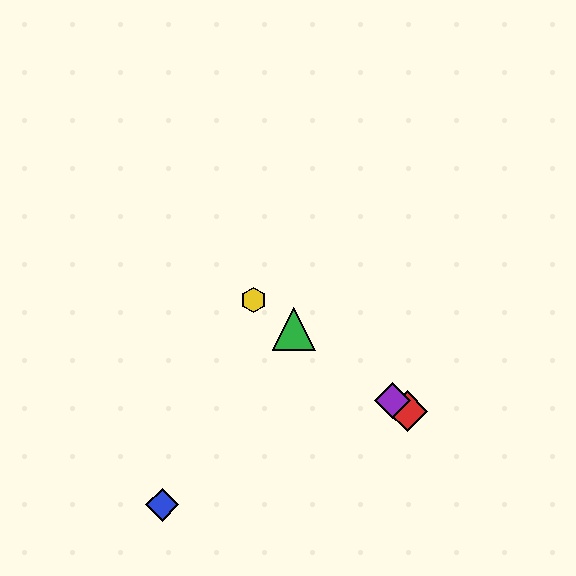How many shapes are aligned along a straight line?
4 shapes (the red diamond, the green triangle, the yellow hexagon, the purple diamond) are aligned along a straight line.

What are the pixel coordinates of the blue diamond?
The blue diamond is at (162, 505).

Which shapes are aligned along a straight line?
The red diamond, the green triangle, the yellow hexagon, the purple diamond are aligned along a straight line.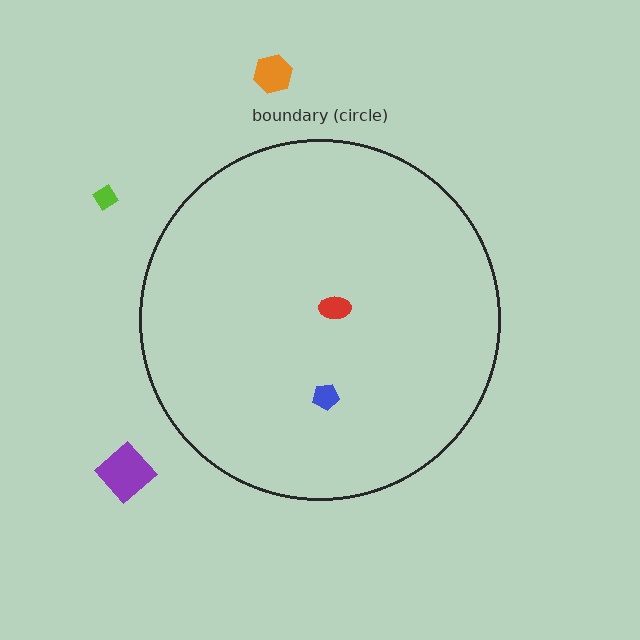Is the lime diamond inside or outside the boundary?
Outside.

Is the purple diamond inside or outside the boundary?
Outside.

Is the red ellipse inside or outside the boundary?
Inside.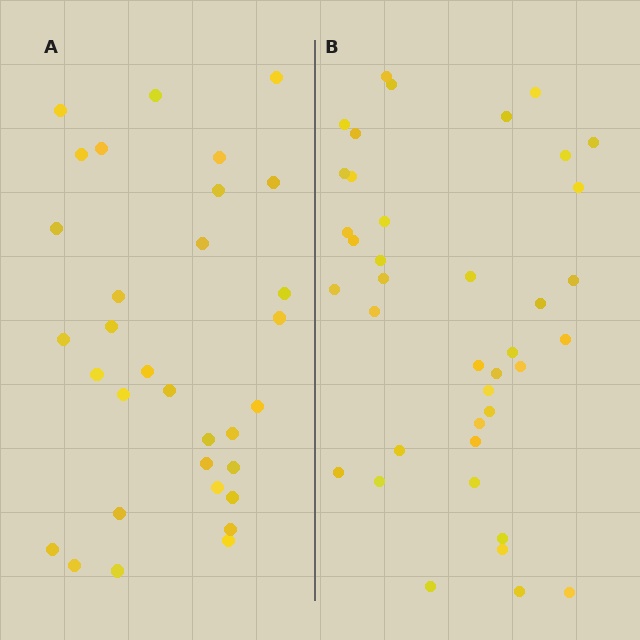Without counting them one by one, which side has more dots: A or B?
Region B (the right region) has more dots.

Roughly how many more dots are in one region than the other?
Region B has roughly 8 or so more dots than region A.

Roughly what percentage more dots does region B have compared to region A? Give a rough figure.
About 20% more.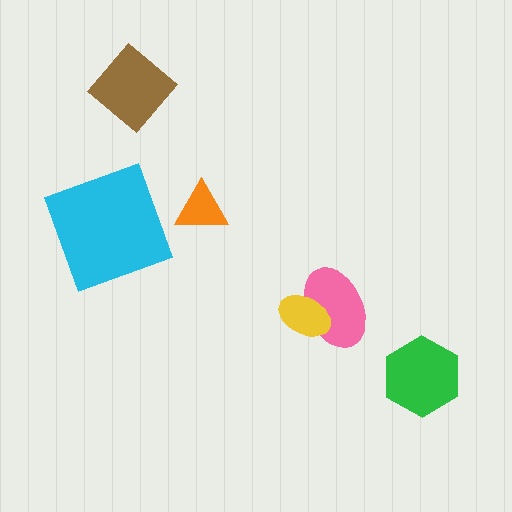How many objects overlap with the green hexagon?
0 objects overlap with the green hexagon.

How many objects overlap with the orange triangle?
0 objects overlap with the orange triangle.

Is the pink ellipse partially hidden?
Yes, it is partially covered by another shape.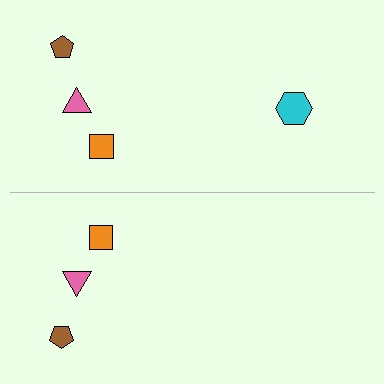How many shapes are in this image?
There are 7 shapes in this image.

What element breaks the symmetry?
A cyan hexagon is missing from the bottom side.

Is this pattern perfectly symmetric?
No, the pattern is not perfectly symmetric. A cyan hexagon is missing from the bottom side.